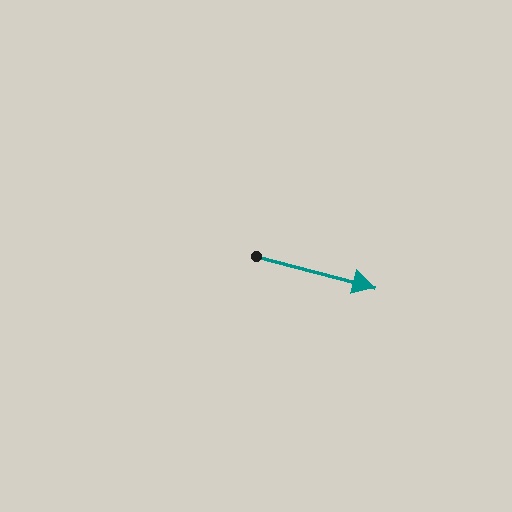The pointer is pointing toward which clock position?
Roughly 3 o'clock.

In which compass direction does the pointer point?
East.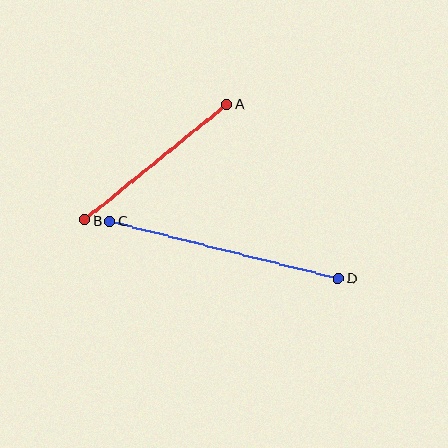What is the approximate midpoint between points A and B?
The midpoint is at approximately (156, 162) pixels.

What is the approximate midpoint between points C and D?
The midpoint is at approximately (224, 250) pixels.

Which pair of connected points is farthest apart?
Points C and D are farthest apart.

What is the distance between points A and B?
The distance is approximately 184 pixels.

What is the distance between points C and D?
The distance is approximately 235 pixels.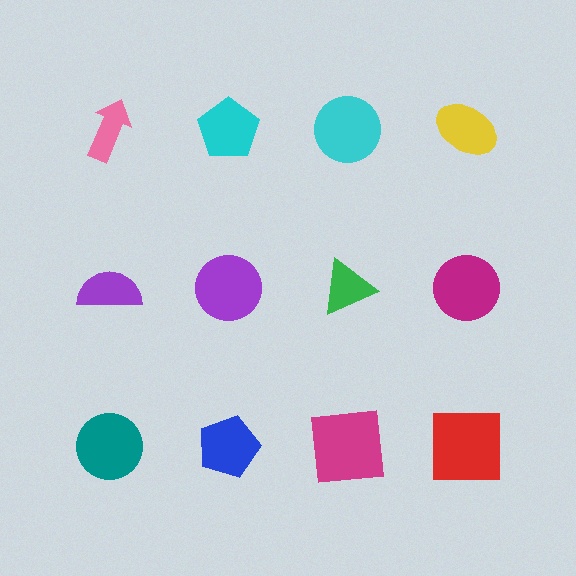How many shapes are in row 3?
4 shapes.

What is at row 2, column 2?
A purple circle.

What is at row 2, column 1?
A purple semicircle.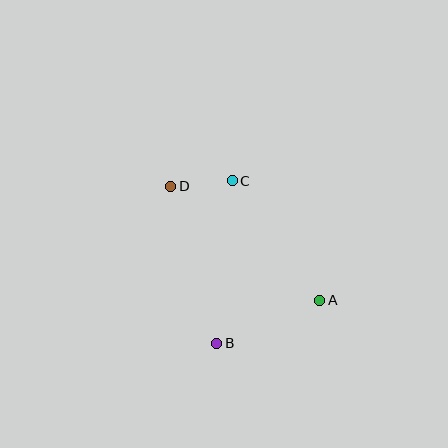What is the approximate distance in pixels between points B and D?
The distance between B and D is approximately 164 pixels.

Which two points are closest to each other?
Points C and D are closest to each other.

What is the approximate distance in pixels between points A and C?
The distance between A and C is approximately 148 pixels.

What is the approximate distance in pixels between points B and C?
The distance between B and C is approximately 163 pixels.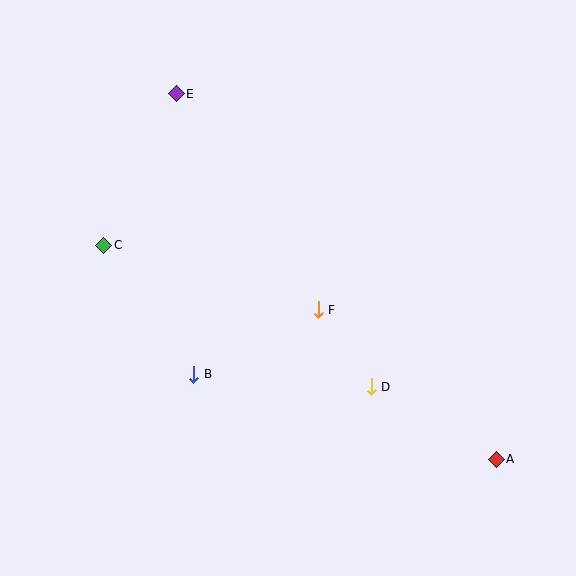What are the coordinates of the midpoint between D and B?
The midpoint between D and B is at (282, 380).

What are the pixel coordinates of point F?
Point F is at (318, 310).